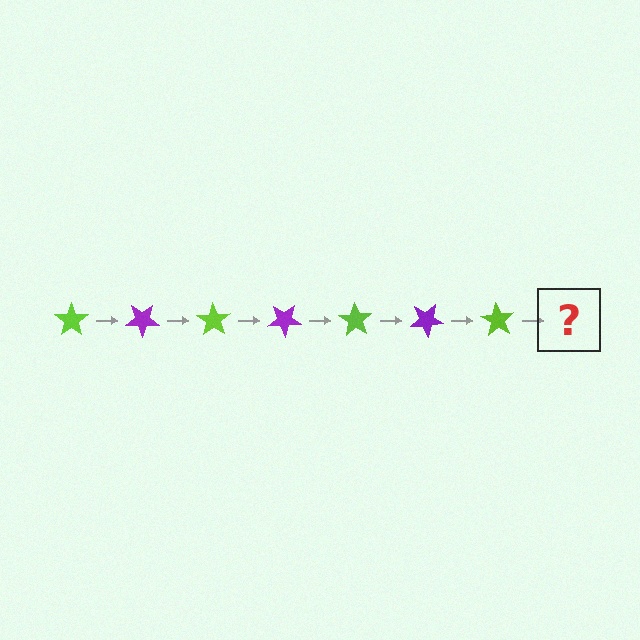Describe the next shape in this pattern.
It should be a purple star, rotated 245 degrees from the start.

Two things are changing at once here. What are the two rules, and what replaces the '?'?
The two rules are that it rotates 35 degrees each step and the color cycles through lime and purple. The '?' should be a purple star, rotated 245 degrees from the start.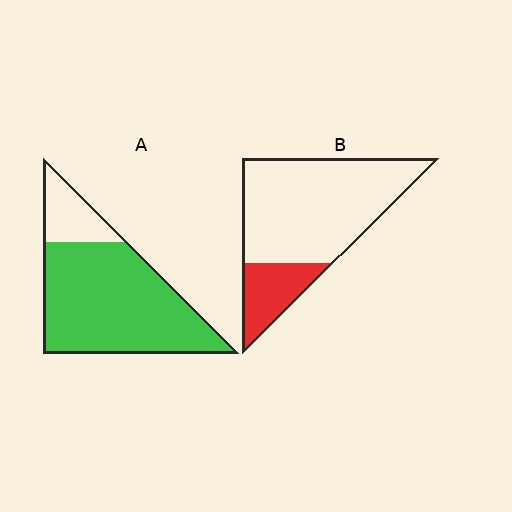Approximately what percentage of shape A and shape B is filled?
A is approximately 80% and B is approximately 20%.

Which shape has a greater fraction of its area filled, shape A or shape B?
Shape A.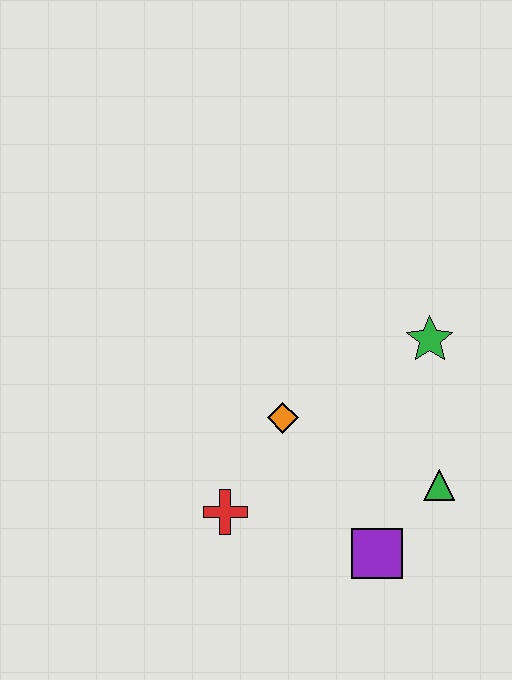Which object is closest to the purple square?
The green triangle is closest to the purple square.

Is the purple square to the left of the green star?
Yes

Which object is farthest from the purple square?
The green star is farthest from the purple square.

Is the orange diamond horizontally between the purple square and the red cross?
Yes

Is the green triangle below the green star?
Yes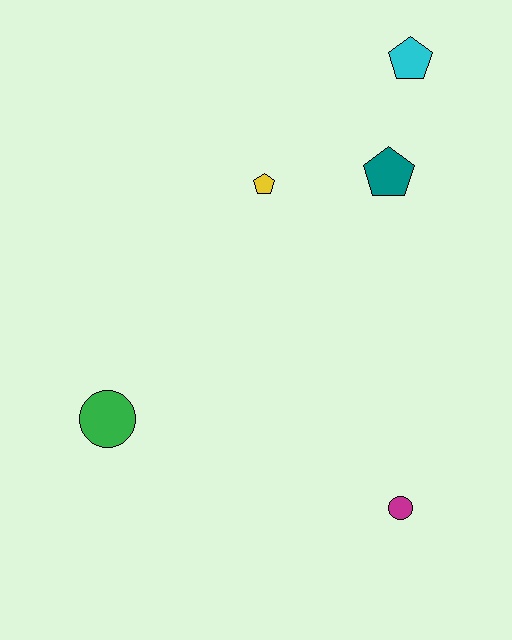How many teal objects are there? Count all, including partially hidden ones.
There is 1 teal object.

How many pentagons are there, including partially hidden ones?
There are 3 pentagons.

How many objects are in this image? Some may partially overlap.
There are 5 objects.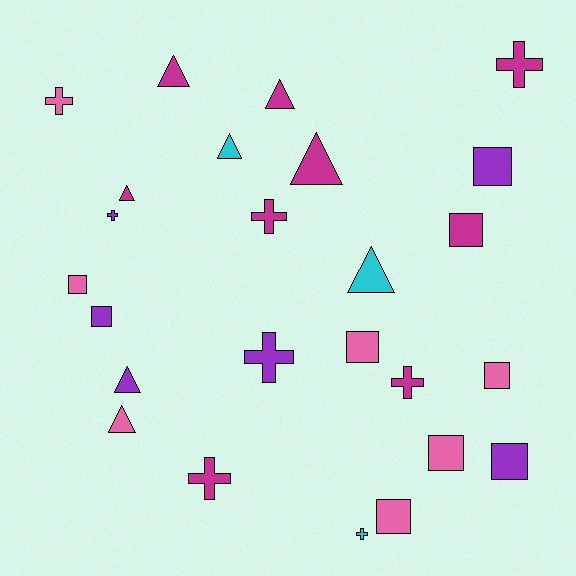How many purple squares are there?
There are 3 purple squares.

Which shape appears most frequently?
Square, with 9 objects.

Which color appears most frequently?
Magenta, with 9 objects.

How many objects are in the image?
There are 25 objects.